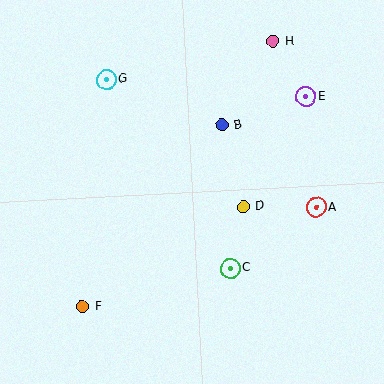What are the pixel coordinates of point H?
Point H is at (273, 42).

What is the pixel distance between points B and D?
The distance between B and D is 84 pixels.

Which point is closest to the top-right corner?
Point H is closest to the top-right corner.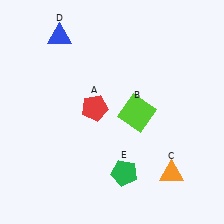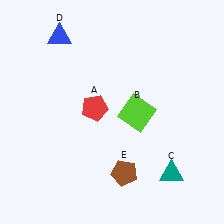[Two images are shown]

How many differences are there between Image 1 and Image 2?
There are 2 differences between the two images.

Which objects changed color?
C changed from orange to teal. E changed from green to brown.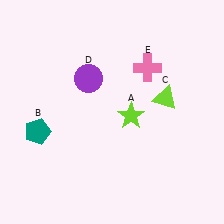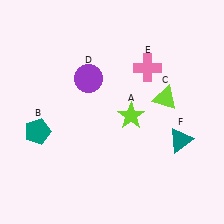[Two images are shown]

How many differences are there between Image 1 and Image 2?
There is 1 difference between the two images.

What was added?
A teal triangle (F) was added in Image 2.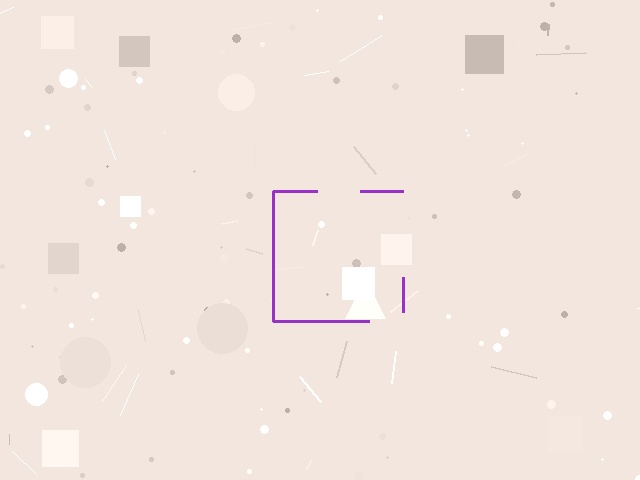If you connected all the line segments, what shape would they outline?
They would outline a square.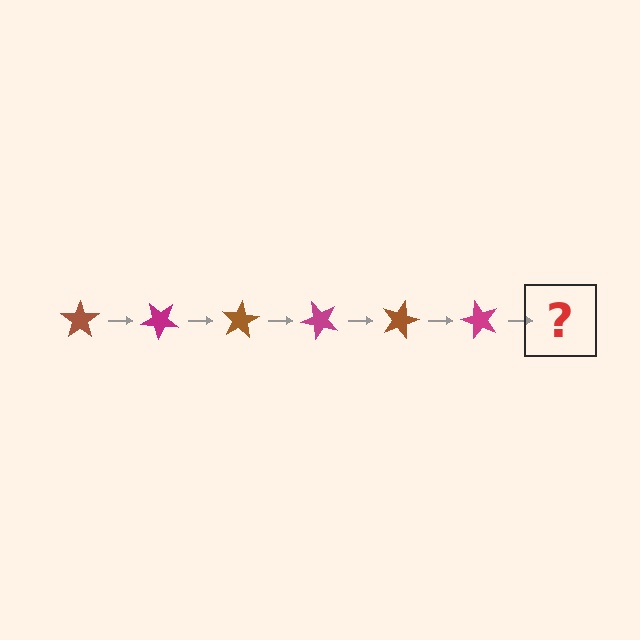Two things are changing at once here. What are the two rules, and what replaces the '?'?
The two rules are that it rotates 40 degrees each step and the color cycles through brown and magenta. The '?' should be a brown star, rotated 240 degrees from the start.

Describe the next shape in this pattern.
It should be a brown star, rotated 240 degrees from the start.